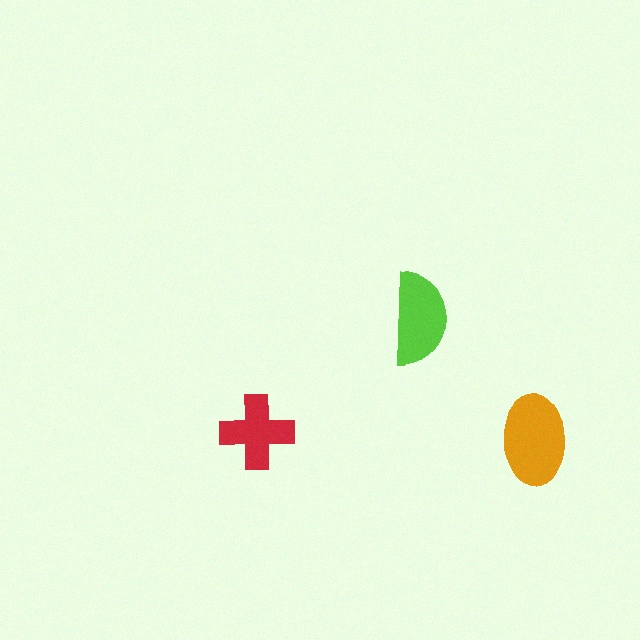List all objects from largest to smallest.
The orange ellipse, the lime semicircle, the red cross.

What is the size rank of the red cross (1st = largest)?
3rd.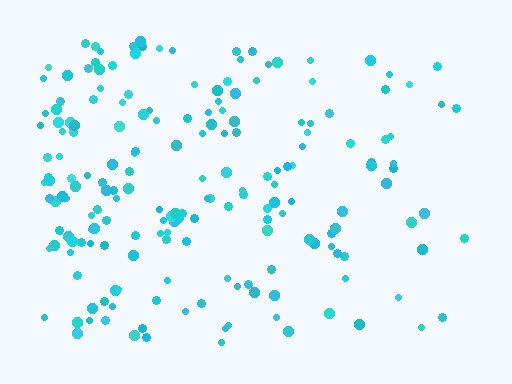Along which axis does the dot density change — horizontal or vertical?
Horizontal.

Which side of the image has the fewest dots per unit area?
The right.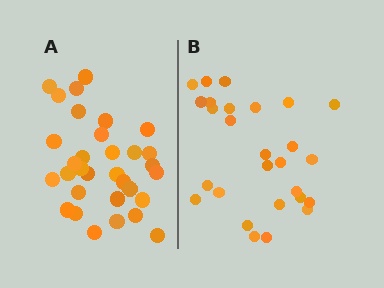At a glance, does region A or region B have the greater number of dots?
Region A (the left region) has more dots.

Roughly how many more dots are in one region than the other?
Region A has about 5 more dots than region B.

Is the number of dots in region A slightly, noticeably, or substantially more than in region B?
Region A has only slightly more — the two regions are fairly close. The ratio is roughly 1.2 to 1.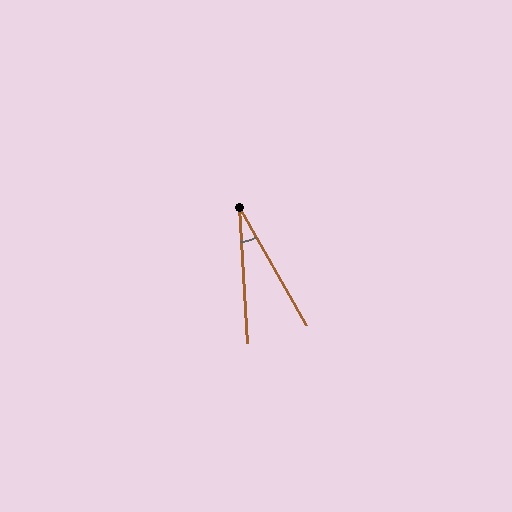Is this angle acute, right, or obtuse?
It is acute.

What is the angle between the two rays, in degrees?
Approximately 26 degrees.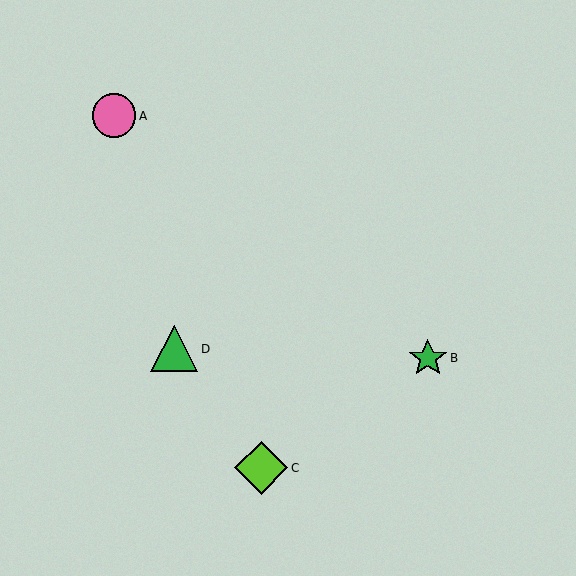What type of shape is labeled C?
Shape C is a lime diamond.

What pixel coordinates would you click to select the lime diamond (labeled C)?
Click at (261, 468) to select the lime diamond C.